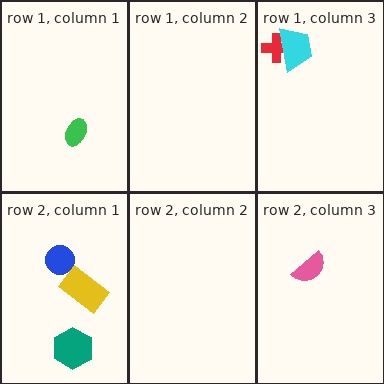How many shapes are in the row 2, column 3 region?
1.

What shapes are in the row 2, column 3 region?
The pink semicircle.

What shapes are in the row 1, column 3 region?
The red cross, the cyan trapezoid.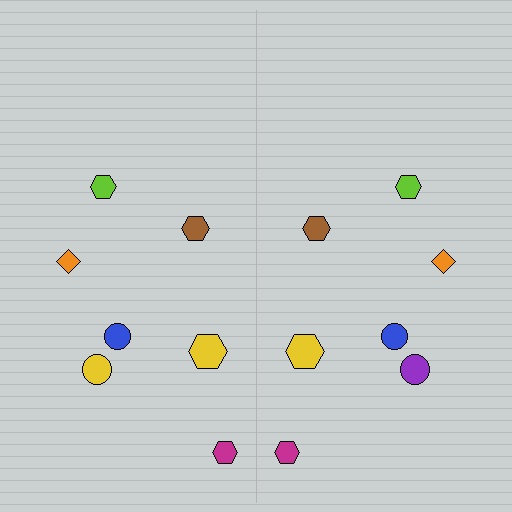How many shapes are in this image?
There are 14 shapes in this image.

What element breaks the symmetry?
The purple circle on the right side breaks the symmetry — its mirror counterpart is yellow.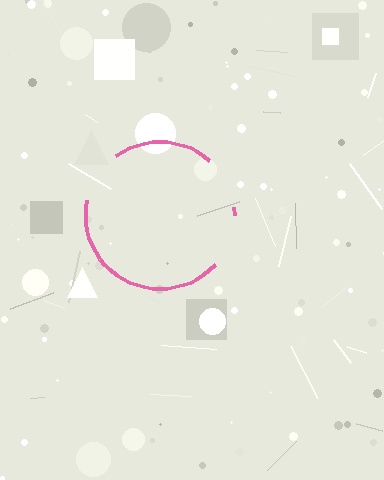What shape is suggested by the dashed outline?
The dashed outline suggests a circle.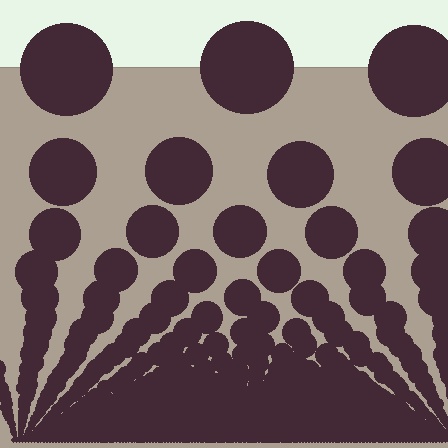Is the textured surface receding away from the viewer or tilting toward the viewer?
The surface appears to tilt toward the viewer. Texture elements get larger and sparser toward the top.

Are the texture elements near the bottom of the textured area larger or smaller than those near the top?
Smaller. The gradient is inverted — elements near the bottom are smaller and denser.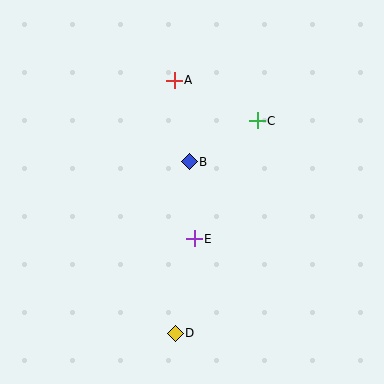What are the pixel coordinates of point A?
Point A is at (174, 80).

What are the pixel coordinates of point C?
Point C is at (257, 121).